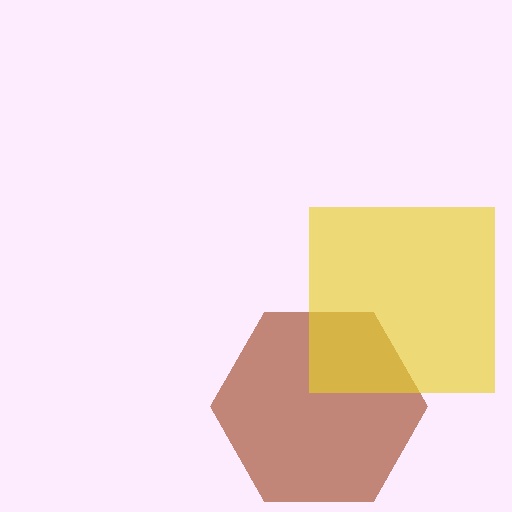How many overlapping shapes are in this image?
There are 2 overlapping shapes in the image.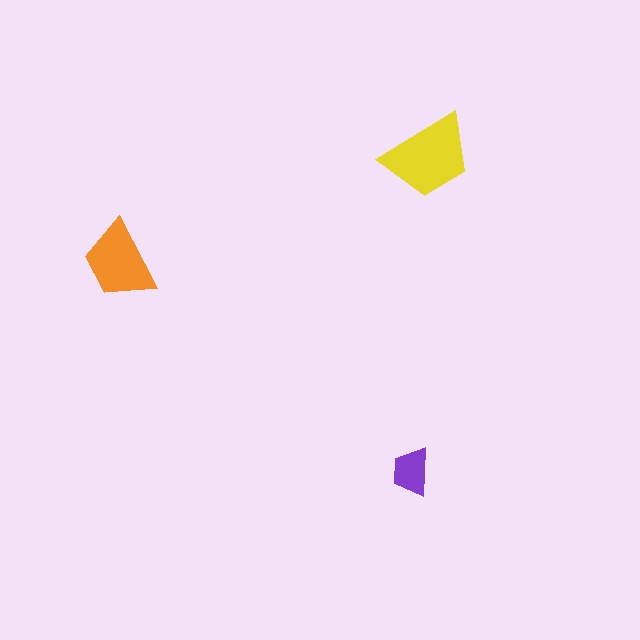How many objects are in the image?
There are 3 objects in the image.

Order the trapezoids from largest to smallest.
the yellow one, the orange one, the purple one.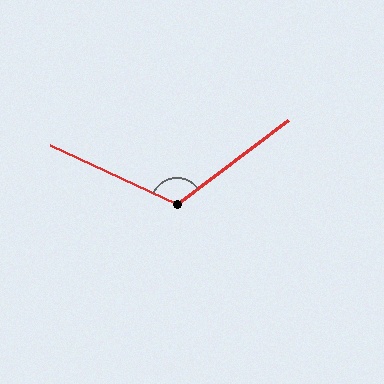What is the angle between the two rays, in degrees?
Approximately 118 degrees.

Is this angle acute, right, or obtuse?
It is obtuse.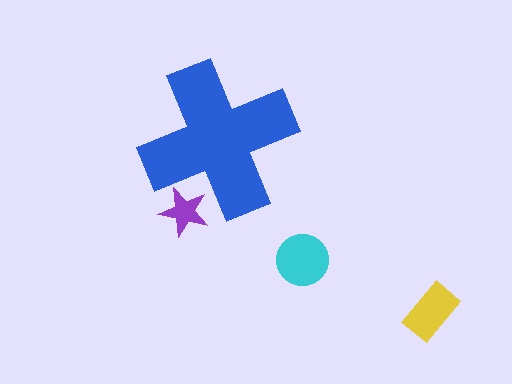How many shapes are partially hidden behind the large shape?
1 shape is partially hidden.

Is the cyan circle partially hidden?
No, the cyan circle is fully visible.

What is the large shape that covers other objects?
A blue cross.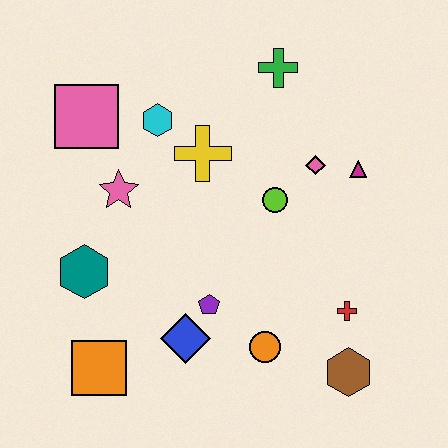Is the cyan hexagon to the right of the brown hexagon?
No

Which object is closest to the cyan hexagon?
The yellow cross is closest to the cyan hexagon.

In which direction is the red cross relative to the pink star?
The red cross is to the right of the pink star.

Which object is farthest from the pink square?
The brown hexagon is farthest from the pink square.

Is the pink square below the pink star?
No